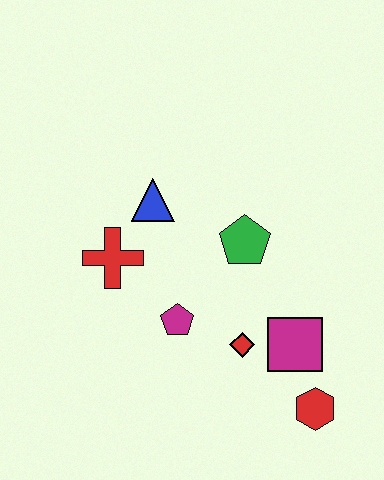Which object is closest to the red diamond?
The magenta square is closest to the red diamond.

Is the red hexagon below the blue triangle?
Yes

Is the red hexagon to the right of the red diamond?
Yes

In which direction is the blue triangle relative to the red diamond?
The blue triangle is above the red diamond.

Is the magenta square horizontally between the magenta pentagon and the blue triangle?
No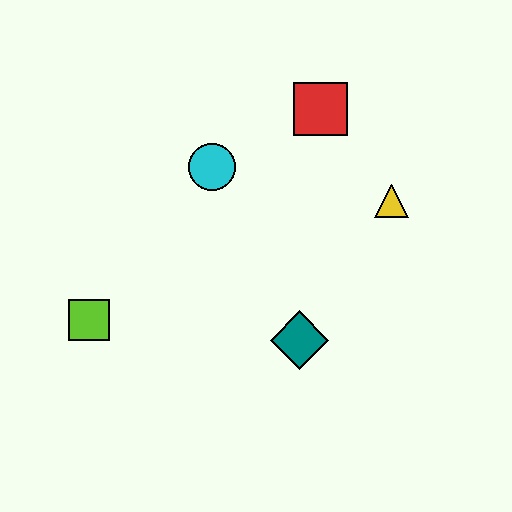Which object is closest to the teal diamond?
The yellow triangle is closest to the teal diamond.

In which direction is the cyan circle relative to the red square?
The cyan circle is to the left of the red square.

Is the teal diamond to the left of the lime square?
No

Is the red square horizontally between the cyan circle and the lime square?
No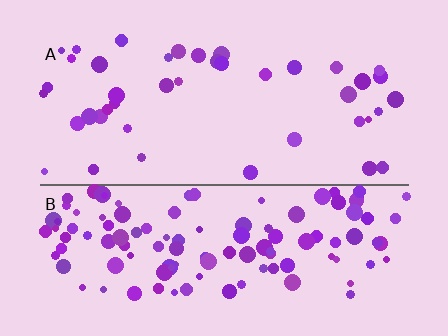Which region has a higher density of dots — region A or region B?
B (the bottom).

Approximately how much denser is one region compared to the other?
Approximately 2.9× — region B over region A.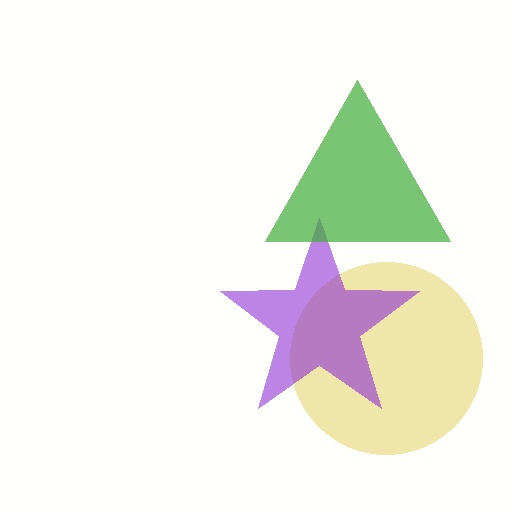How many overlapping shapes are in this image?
There are 3 overlapping shapes in the image.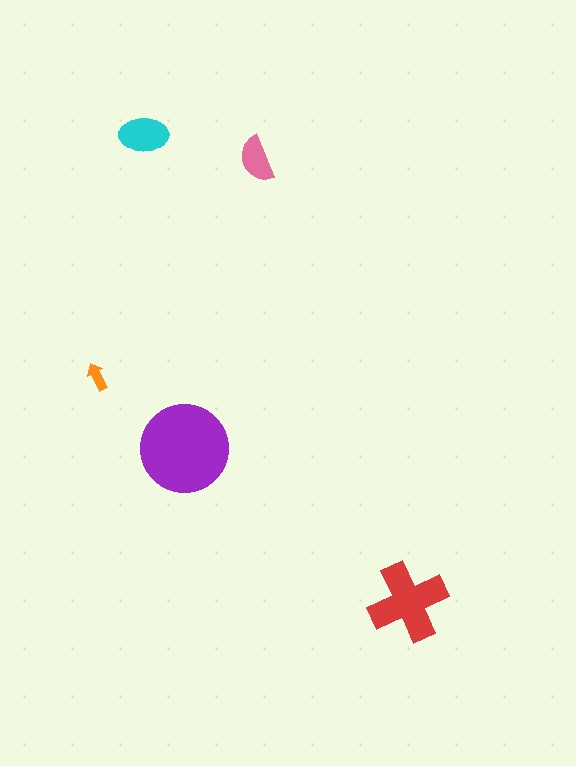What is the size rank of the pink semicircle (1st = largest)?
4th.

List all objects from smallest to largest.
The orange arrow, the pink semicircle, the cyan ellipse, the red cross, the purple circle.